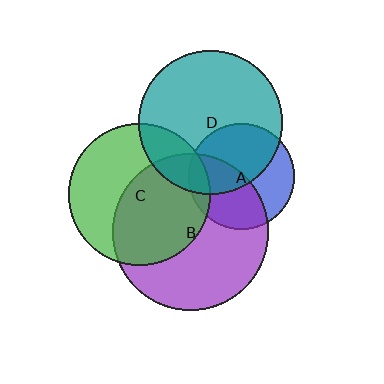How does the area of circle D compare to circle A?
Approximately 1.8 times.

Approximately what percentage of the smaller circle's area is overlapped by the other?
Approximately 20%.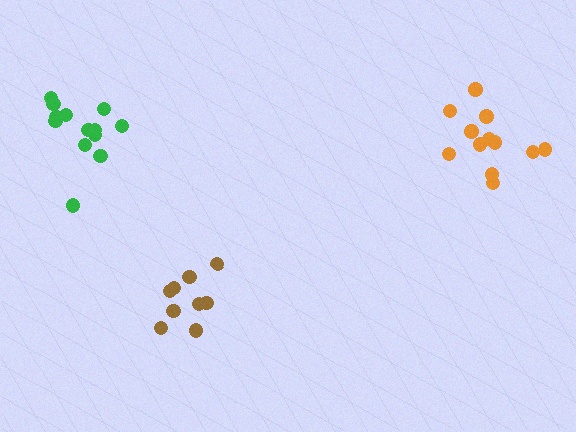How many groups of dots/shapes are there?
There are 3 groups.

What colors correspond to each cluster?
The clusters are colored: brown, orange, green.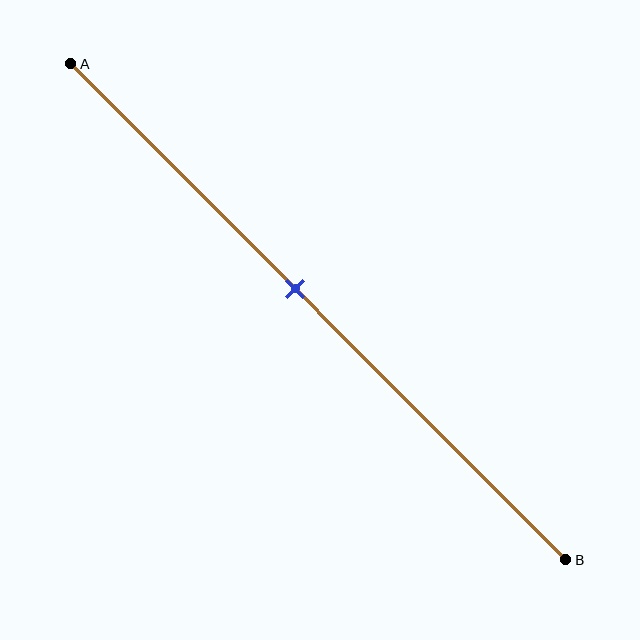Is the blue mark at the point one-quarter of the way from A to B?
No, the mark is at about 45% from A, not at the 25% one-quarter point.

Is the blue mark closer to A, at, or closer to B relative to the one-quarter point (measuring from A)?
The blue mark is closer to point B than the one-quarter point of segment AB.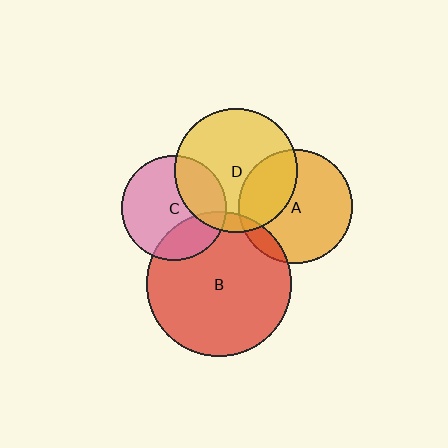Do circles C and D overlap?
Yes.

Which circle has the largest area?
Circle B (red).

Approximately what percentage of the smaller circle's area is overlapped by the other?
Approximately 30%.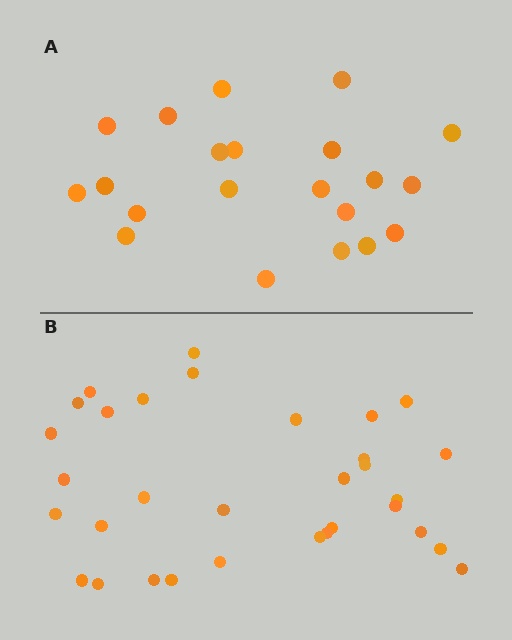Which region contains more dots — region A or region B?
Region B (the bottom region) has more dots.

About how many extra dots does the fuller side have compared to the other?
Region B has roughly 12 or so more dots than region A.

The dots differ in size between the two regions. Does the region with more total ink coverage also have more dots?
No. Region A has more total ink coverage because its dots are larger, but region B actually contains more individual dots. Total area can be misleading — the number of items is what matters here.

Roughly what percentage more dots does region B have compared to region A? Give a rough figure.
About 50% more.